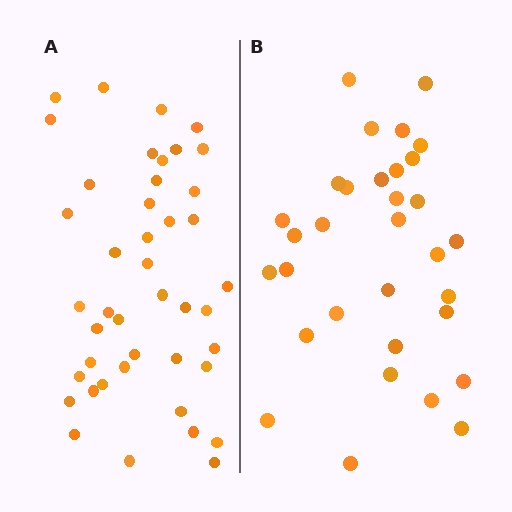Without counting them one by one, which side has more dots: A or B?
Region A (the left region) has more dots.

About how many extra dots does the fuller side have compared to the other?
Region A has roughly 12 or so more dots than region B.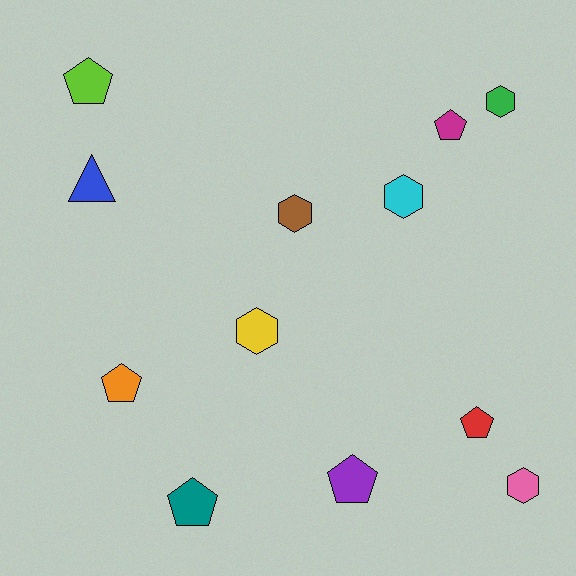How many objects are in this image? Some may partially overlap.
There are 12 objects.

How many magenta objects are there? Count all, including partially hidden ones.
There is 1 magenta object.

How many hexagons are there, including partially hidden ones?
There are 5 hexagons.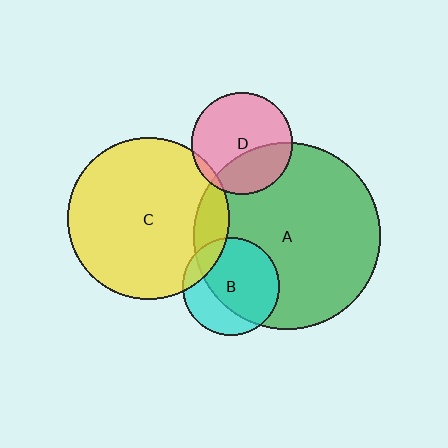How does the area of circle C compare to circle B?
Approximately 2.8 times.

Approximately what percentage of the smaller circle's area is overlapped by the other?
Approximately 10%.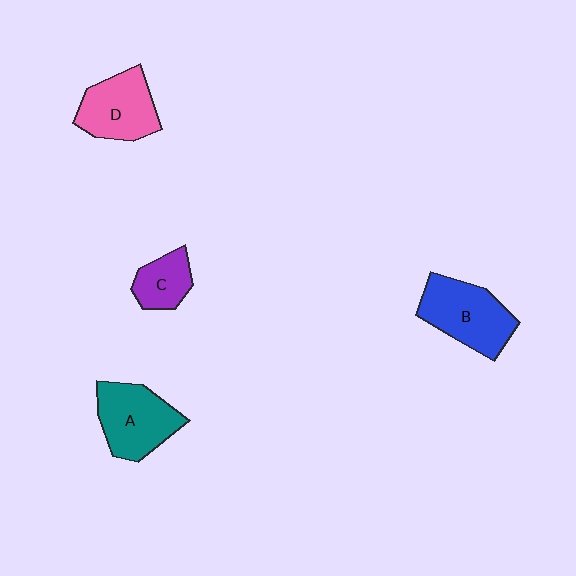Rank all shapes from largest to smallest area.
From largest to smallest: B (blue), A (teal), D (pink), C (purple).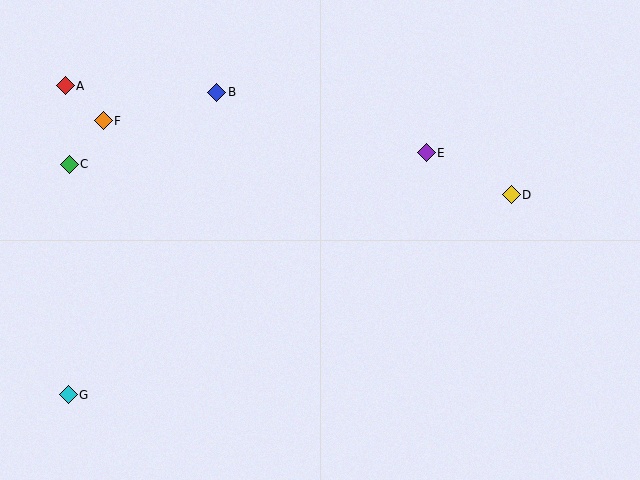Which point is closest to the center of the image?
Point E at (426, 153) is closest to the center.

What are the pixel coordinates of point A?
Point A is at (65, 86).